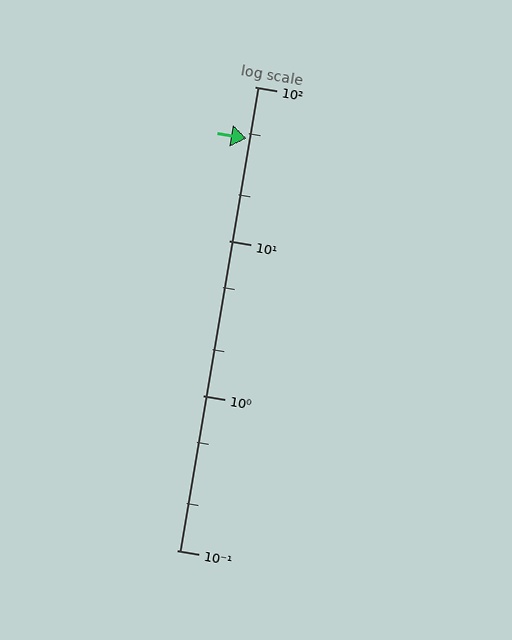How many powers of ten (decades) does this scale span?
The scale spans 3 decades, from 0.1 to 100.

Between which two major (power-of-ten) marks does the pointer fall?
The pointer is between 10 and 100.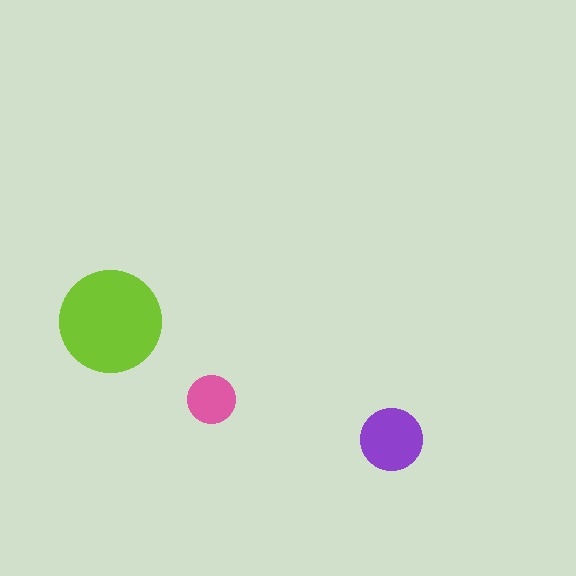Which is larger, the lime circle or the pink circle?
The lime one.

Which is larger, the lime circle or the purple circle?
The lime one.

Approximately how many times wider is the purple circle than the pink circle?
About 1.5 times wider.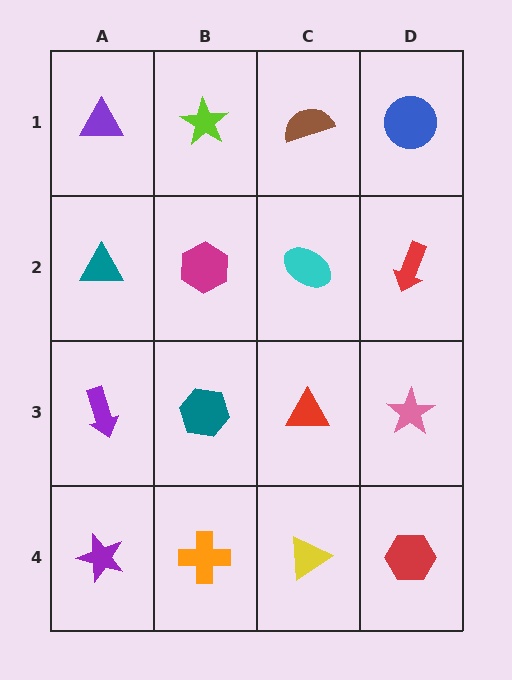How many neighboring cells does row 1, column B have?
3.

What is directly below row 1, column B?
A magenta hexagon.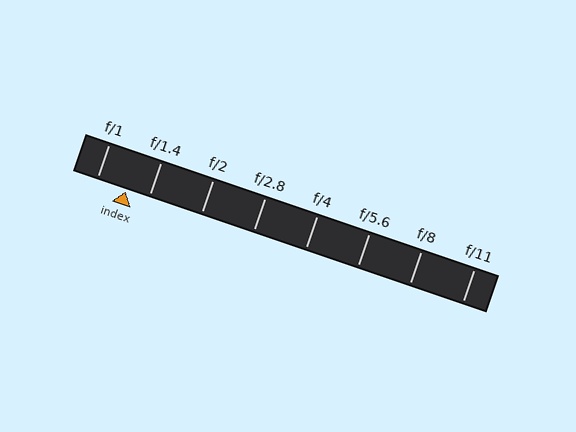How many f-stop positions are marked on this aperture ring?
There are 8 f-stop positions marked.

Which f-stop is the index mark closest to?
The index mark is closest to f/1.4.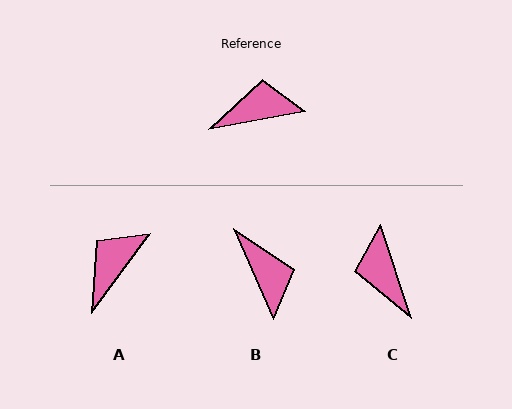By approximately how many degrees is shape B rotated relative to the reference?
Approximately 77 degrees clockwise.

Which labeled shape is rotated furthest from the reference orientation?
C, about 98 degrees away.